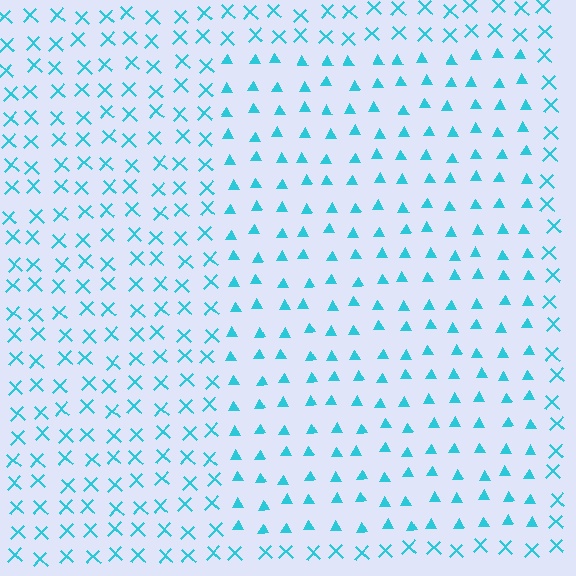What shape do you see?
I see a rectangle.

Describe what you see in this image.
The image is filled with small cyan elements arranged in a uniform grid. A rectangle-shaped region contains triangles, while the surrounding area contains X marks. The boundary is defined purely by the change in element shape.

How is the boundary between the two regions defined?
The boundary is defined by a change in element shape: triangles inside vs. X marks outside. All elements share the same color and spacing.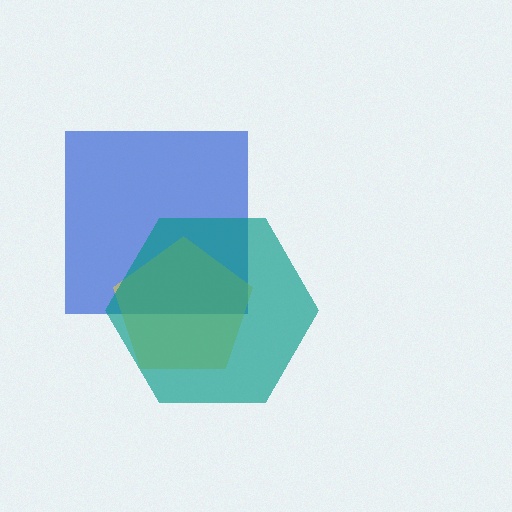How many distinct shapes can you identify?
There are 3 distinct shapes: a blue square, a yellow pentagon, a teal hexagon.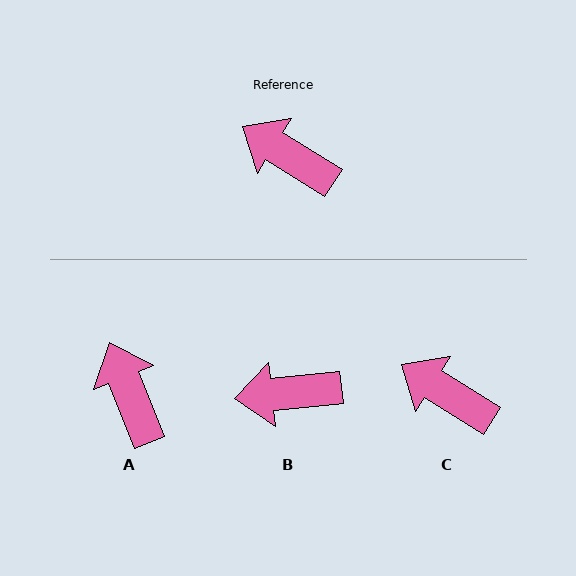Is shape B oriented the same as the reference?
No, it is off by about 38 degrees.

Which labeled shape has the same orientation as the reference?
C.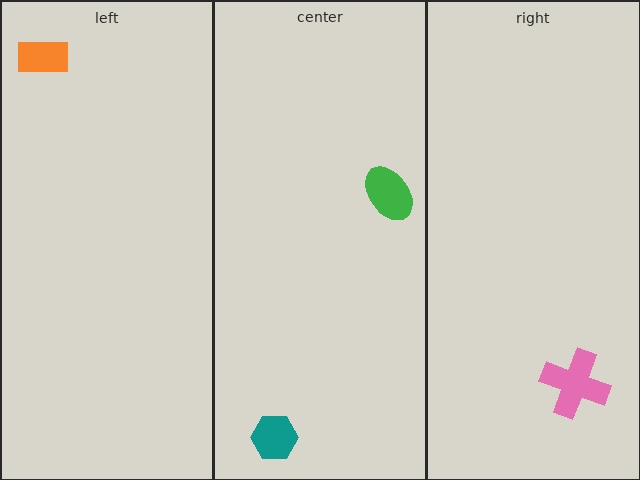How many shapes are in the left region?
1.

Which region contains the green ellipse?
The center region.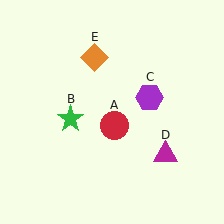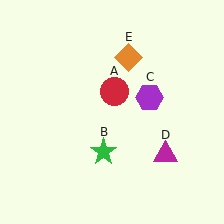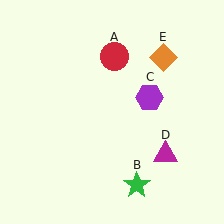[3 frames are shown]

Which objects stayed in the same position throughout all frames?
Purple hexagon (object C) and magenta triangle (object D) remained stationary.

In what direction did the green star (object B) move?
The green star (object B) moved down and to the right.